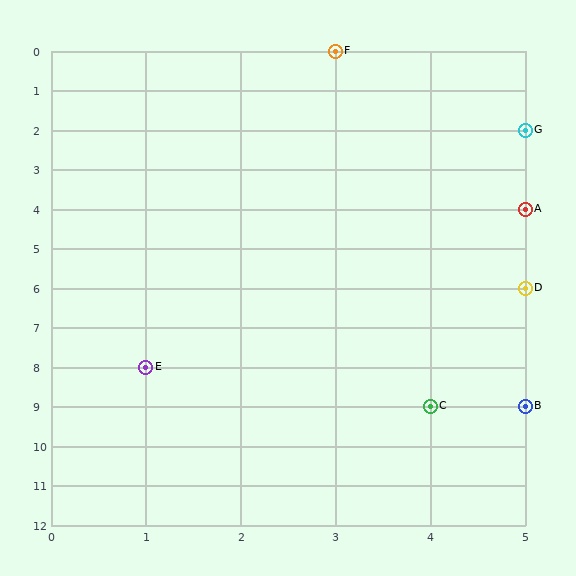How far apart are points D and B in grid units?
Points D and B are 3 rows apart.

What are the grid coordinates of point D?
Point D is at grid coordinates (5, 6).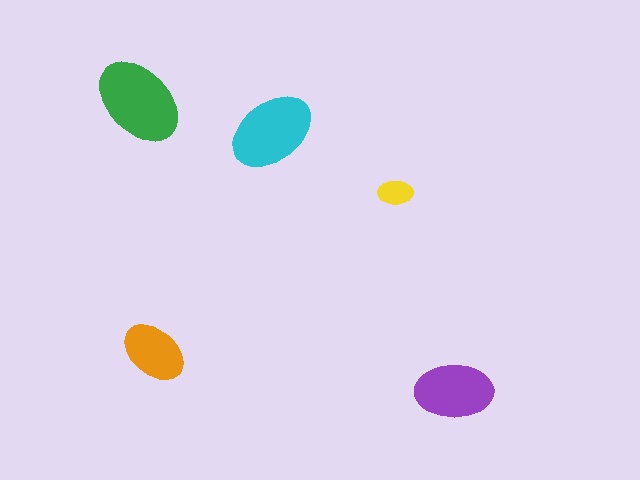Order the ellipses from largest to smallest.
the green one, the cyan one, the purple one, the orange one, the yellow one.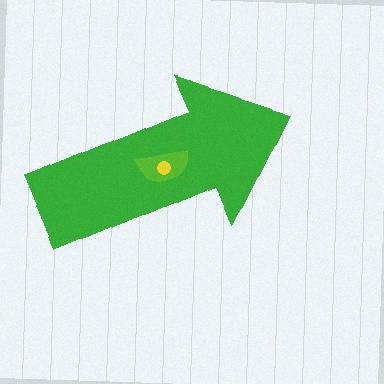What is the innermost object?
The yellow circle.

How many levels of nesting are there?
3.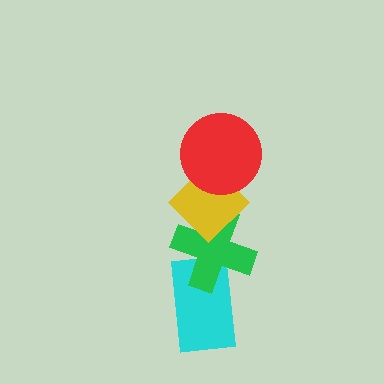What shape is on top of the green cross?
The yellow diamond is on top of the green cross.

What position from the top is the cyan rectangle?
The cyan rectangle is 4th from the top.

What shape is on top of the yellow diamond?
The red circle is on top of the yellow diamond.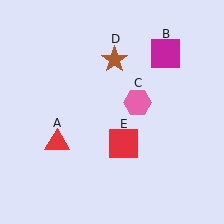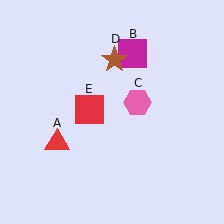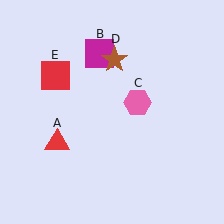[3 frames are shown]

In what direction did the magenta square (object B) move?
The magenta square (object B) moved left.